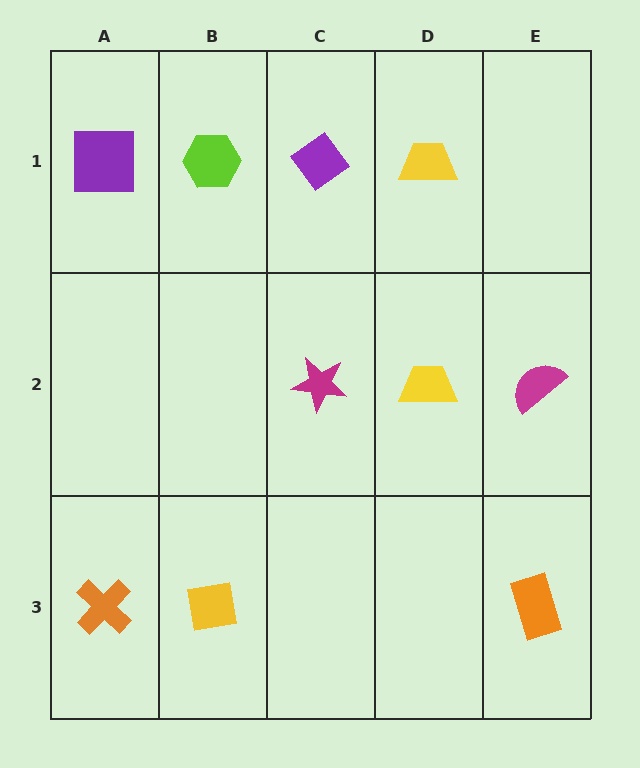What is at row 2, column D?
A yellow trapezoid.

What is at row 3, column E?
An orange rectangle.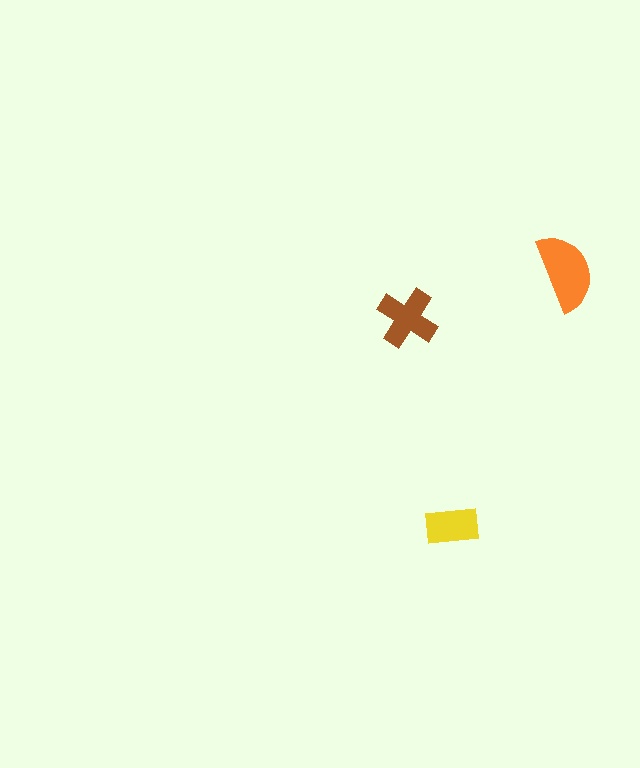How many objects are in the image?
There are 3 objects in the image.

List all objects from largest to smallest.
The orange semicircle, the brown cross, the yellow rectangle.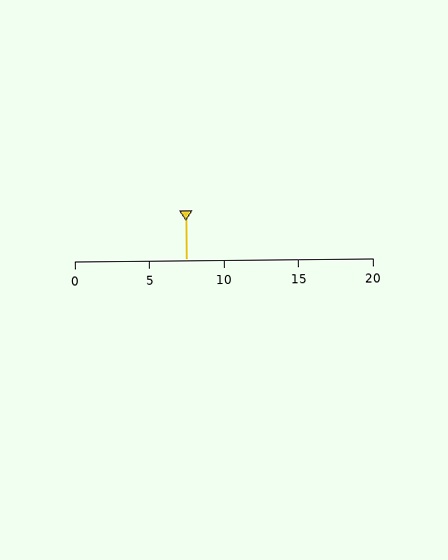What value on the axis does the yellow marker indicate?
The marker indicates approximately 7.5.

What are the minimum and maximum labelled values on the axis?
The axis runs from 0 to 20.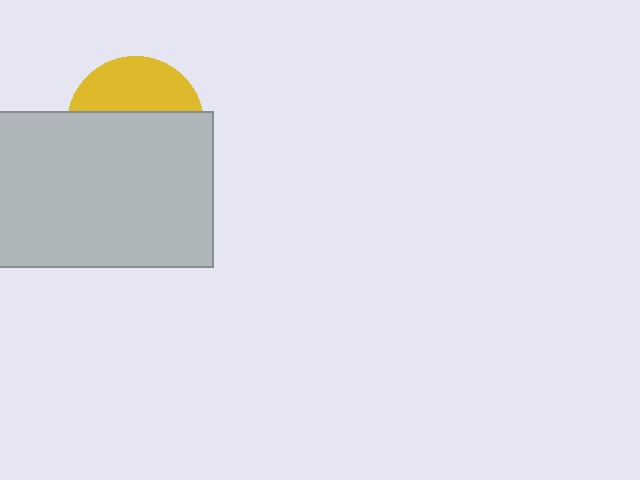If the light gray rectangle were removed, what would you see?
You would see the complete yellow circle.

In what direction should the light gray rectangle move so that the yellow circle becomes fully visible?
The light gray rectangle should move down. That is the shortest direction to clear the overlap and leave the yellow circle fully visible.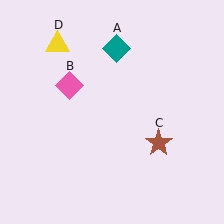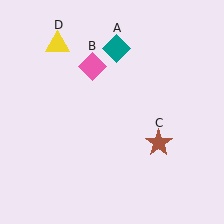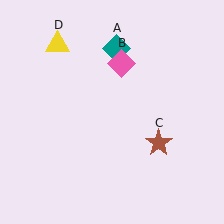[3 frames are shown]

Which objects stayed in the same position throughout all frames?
Teal diamond (object A) and brown star (object C) and yellow triangle (object D) remained stationary.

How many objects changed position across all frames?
1 object changed position: pink diamond (object B).